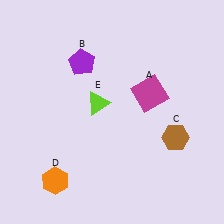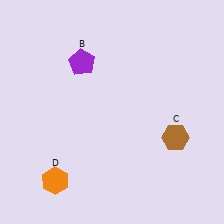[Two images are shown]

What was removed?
The magenta square (A), the lime triangle (E) were removed in Image 2.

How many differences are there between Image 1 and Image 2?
There are 2 differences between the two images.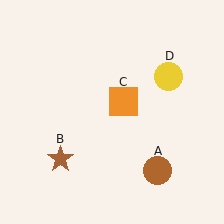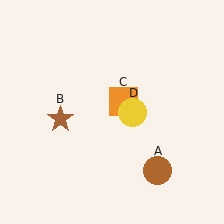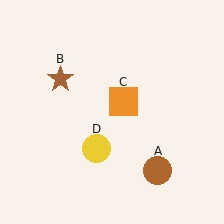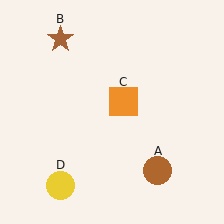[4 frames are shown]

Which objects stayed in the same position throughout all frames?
Brown circle (object A) and orange square (object C) remained stationary.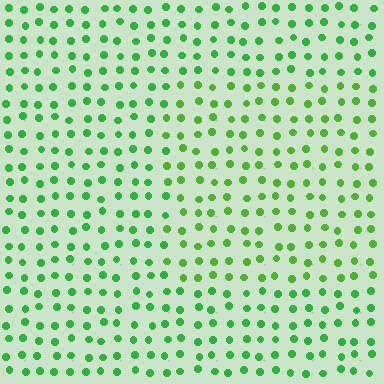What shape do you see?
I see a rectangle.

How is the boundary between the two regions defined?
The boundary is defined purely by a slight shift in hue (about 21 degrees). Spacing, size, and orientation are identical on both sides.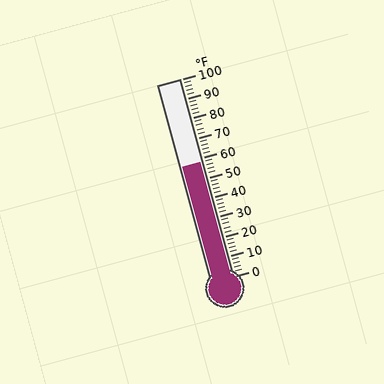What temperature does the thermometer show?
The thermometer shows approximately 58°F.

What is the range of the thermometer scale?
The thermometer scale ranges from 0°F to 100°F.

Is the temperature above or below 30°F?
The temperature is above 30°F.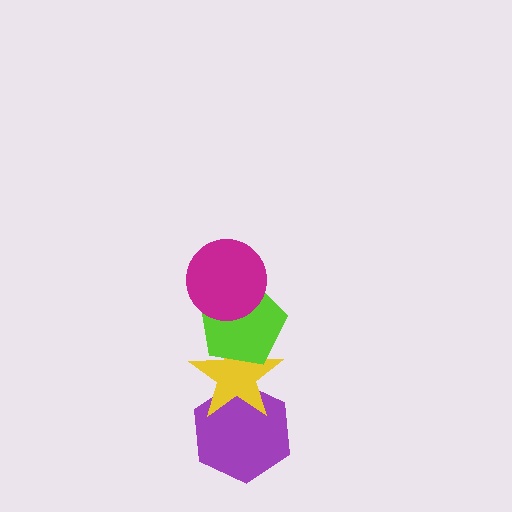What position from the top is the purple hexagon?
The purple hexagon is 4th from the top.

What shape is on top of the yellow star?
The lime pentagon is on top of the yellow star.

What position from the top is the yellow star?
The yellow star is 3rd from the top.